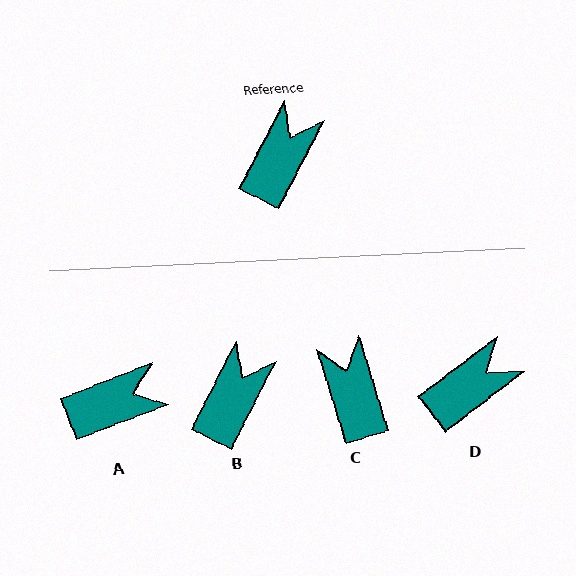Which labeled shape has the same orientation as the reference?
B.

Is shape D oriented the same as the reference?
No, it is off by about 26 degrees.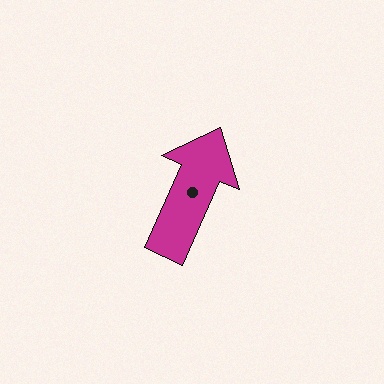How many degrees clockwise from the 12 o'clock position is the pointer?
Approximately 24 degrees.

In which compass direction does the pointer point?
Northeast.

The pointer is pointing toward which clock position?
Roughly 1 o'clock.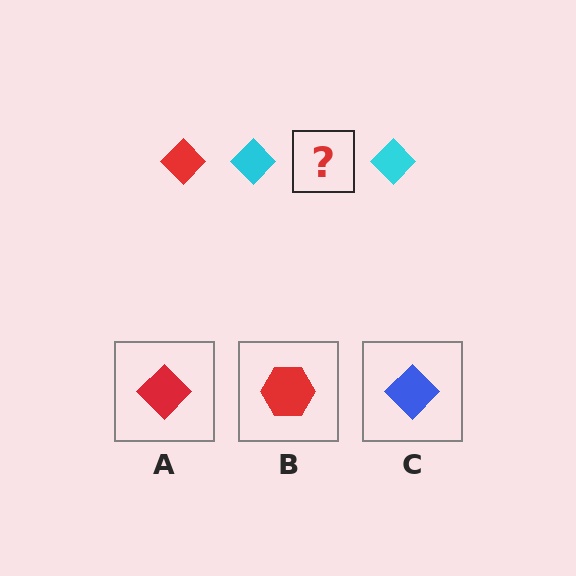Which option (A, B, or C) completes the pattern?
A.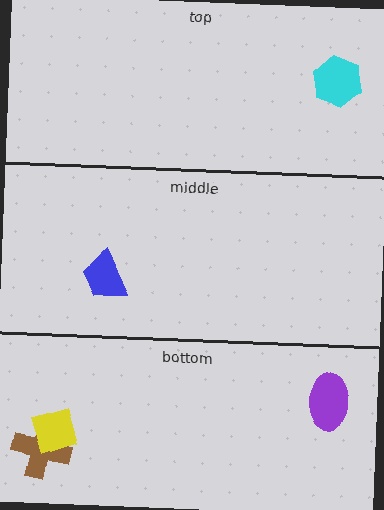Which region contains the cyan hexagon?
The top region.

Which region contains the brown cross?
The bottom region.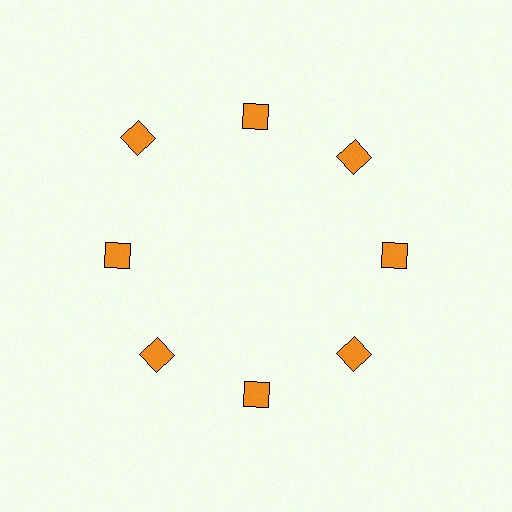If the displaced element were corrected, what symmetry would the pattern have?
It would have 8-fold rotational symmetry — the pattern would map onto itself every 45 degrees.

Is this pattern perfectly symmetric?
No. The 8 orange squares are arranged in a ring, but one element near the 10 o'clock position is pushed outward from the center, breaking the 8-fold rotational symmetry.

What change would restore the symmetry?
The symmetry would be restored by moving it inward, back onto the ring so that all 8 squares sit at equal angles and equal distance from the center.